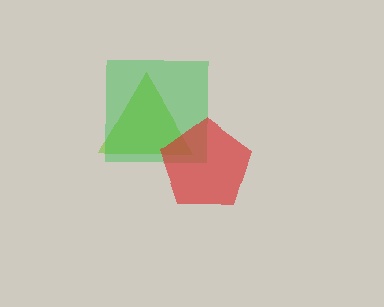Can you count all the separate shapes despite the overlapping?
Yes, there are 3 separate shapes.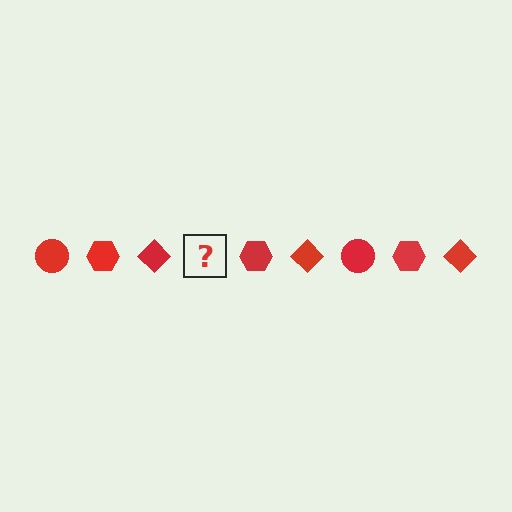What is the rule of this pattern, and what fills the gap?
The rule is that the pattern cycles through circle, hexagon, diamond shapes in red. The gap should be filled with a red circle.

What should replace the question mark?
The question mark should be replaced with a red circle.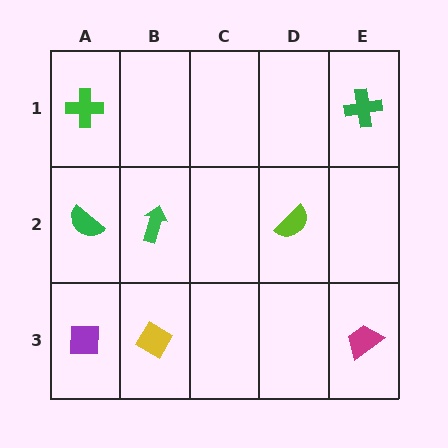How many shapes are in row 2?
3 shapes.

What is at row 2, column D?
A lime semicircle.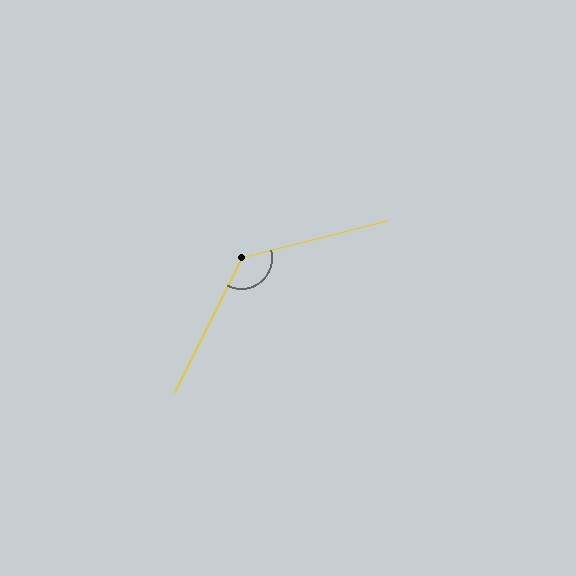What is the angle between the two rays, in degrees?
Approximately 131 degrees.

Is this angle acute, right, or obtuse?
It is obtuse.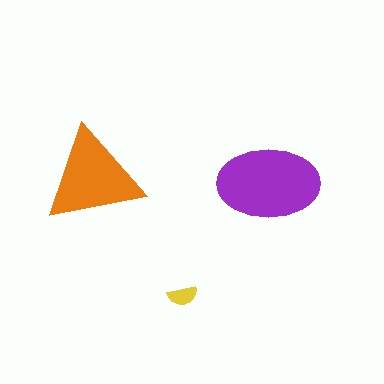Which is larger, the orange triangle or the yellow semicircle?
The orange triangle.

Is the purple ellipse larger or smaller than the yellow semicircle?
Larger.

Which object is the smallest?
The yellow semicircle.